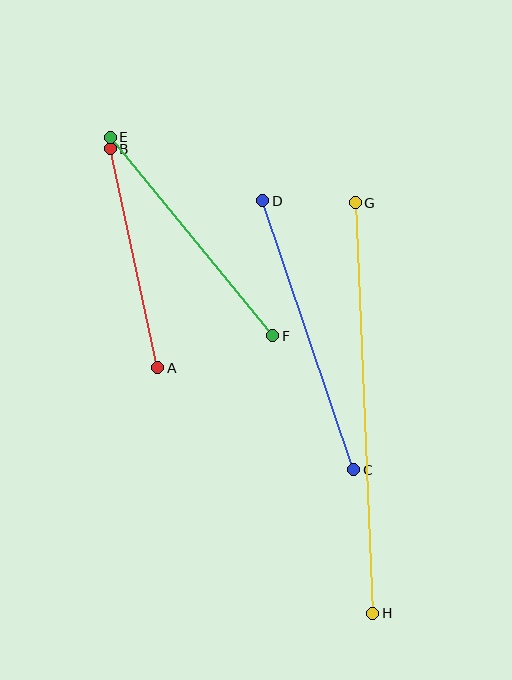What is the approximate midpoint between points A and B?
The midpoint is at approximately (134, 258) pixels.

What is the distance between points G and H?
The distance is approximately 411 pixels.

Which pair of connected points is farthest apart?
Points G and H are farthest apart.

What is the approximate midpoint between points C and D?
The midpoint is at approximately (308, 335) pixels.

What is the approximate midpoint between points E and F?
The midpoint is at approximately (191, 237) pixels.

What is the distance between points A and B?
The distance is approximately 224 pixels.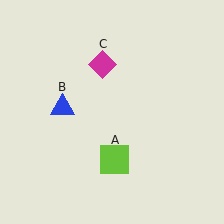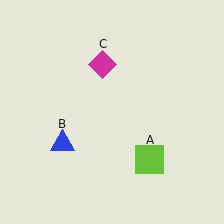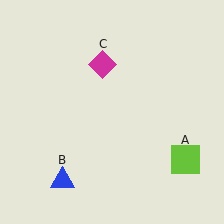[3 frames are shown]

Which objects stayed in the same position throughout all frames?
Magenta diamond (object C) remained stationary.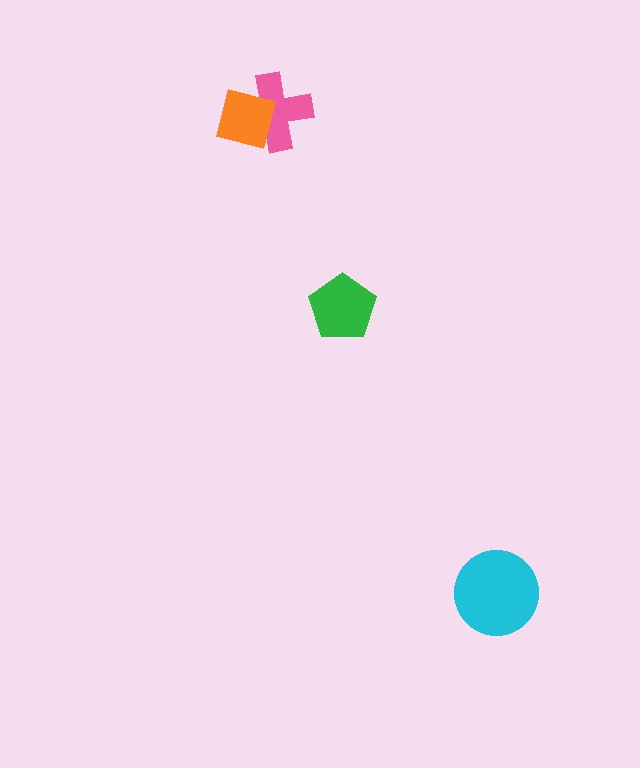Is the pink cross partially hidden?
Yes, it is partially covered by another shape.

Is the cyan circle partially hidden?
No, no other shape covers it.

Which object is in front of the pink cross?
The orange square is in front of the pink cross.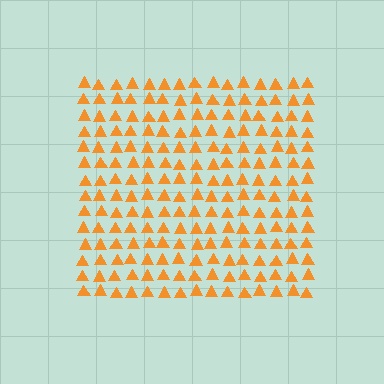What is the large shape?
The large shape is a square.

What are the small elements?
The small elements are triangles.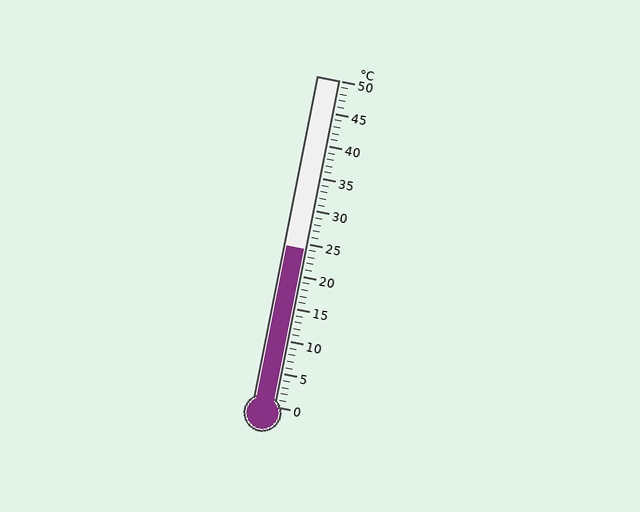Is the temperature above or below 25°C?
The temperature is below 25°C.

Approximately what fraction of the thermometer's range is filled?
The thermometer is filled to approximately 50% of its range.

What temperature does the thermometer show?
The thermometer shows approximately 24°C.